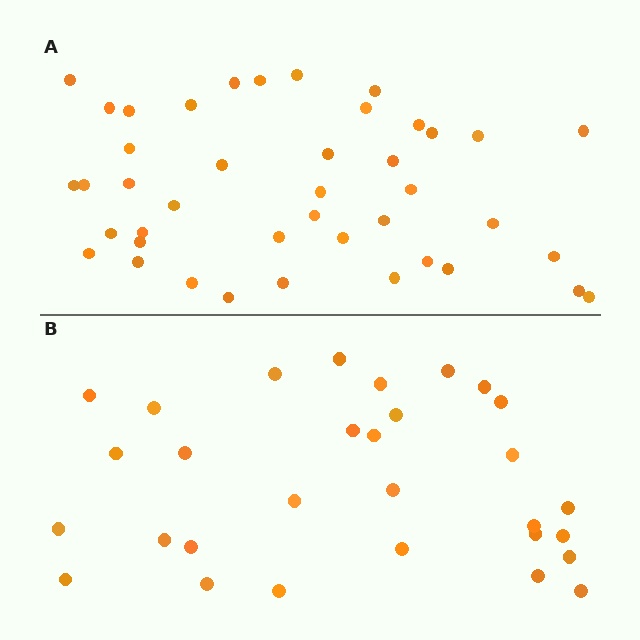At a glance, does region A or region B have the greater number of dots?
Region A (the top region) has more dots.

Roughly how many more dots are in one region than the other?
Region A has roughly 12 or so more dots than region B.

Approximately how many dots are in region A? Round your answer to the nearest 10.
About 40 dots. (The exact count is 42, which rounds to 40.)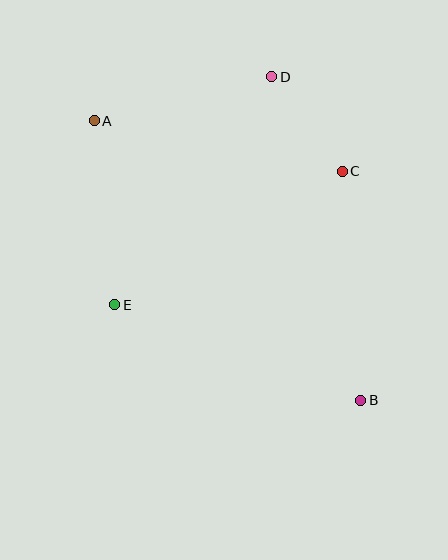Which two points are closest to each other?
Points C and D are closest to each other.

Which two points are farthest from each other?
Points A and B are farthest from each other.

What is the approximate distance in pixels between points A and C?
The distance between A and C is approximately 253 pixels.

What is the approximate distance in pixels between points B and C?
The distance between B and C is approximately 230 pixels.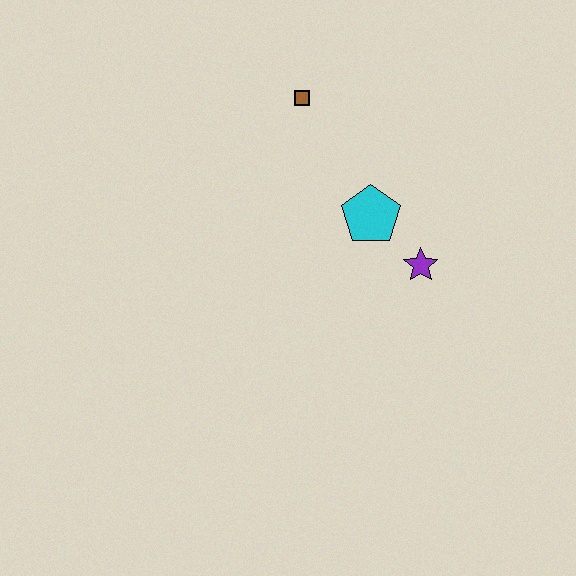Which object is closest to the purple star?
The cyan pentagon is closest to the purple star.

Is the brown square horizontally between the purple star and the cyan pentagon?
No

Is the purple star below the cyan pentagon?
Yes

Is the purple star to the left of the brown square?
No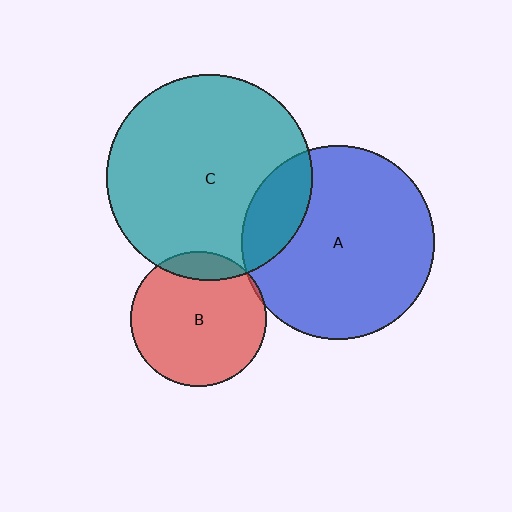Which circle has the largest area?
Circle C (teal).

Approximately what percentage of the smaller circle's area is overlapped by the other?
Approximately 15%.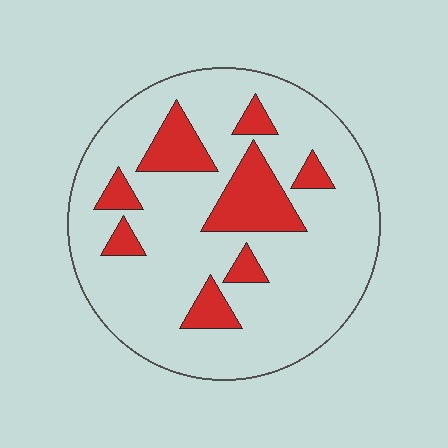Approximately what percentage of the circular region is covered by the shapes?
Approximately 20%.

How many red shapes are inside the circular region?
8.